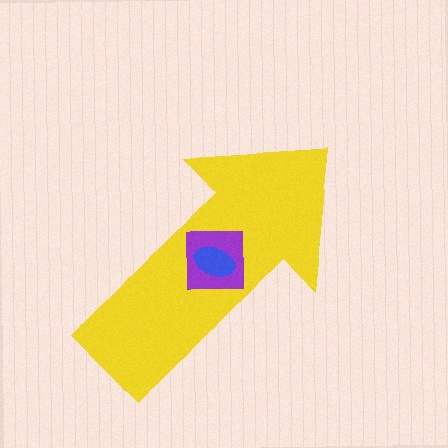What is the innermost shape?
The blue ellipse.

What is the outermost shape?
The yellow arrow.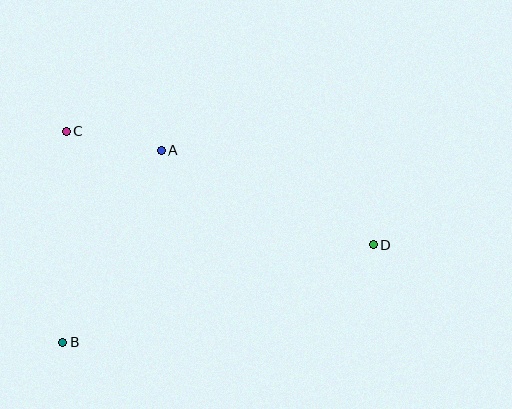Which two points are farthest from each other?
Points C and D are farthest from each other.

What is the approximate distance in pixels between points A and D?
The distance between A and D is approximately 232 pixels.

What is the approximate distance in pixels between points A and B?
The distance between A and B is approximately 216 pixels.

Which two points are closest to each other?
Points A and C are closest to each other.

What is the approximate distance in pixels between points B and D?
The distance between B and D is approximately 325 pixels.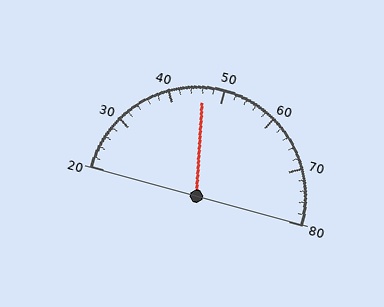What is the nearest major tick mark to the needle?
The nearest major tick mark is 50.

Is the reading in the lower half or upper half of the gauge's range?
The reading is in the lower half of the range (20 to 80).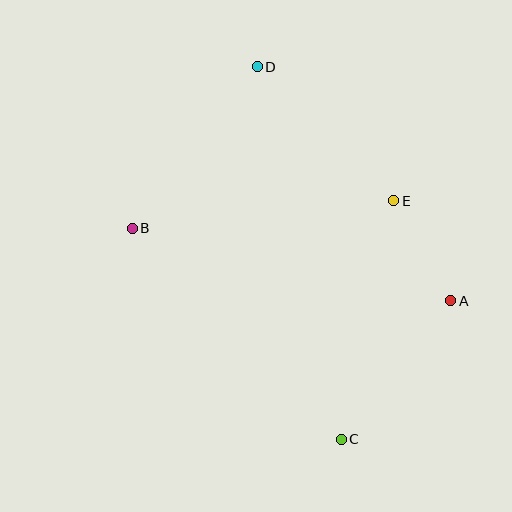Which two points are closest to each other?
Points A and E are closest to each other.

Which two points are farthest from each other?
Points C and D are farthest from each other.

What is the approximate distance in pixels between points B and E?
The distance between B and E is approximately 263 pixels.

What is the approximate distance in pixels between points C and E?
The distance between C and E is approximately 245 pixels.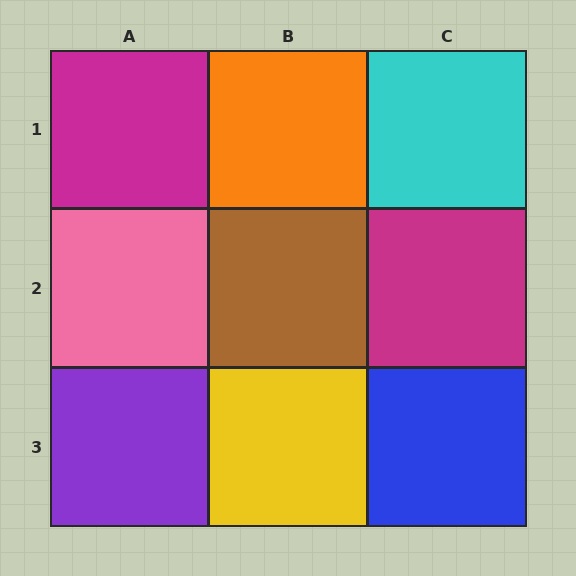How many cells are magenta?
2 cells are magenta.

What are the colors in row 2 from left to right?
Pink, brown, magenta.